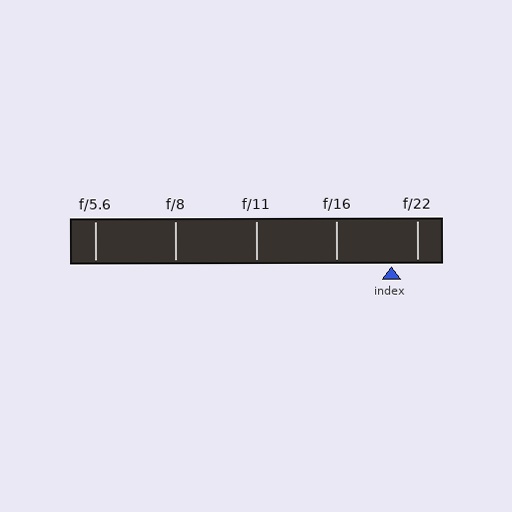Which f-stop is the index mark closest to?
The index mark is closest to f/22.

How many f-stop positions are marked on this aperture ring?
There are 5 f-stop positions marked.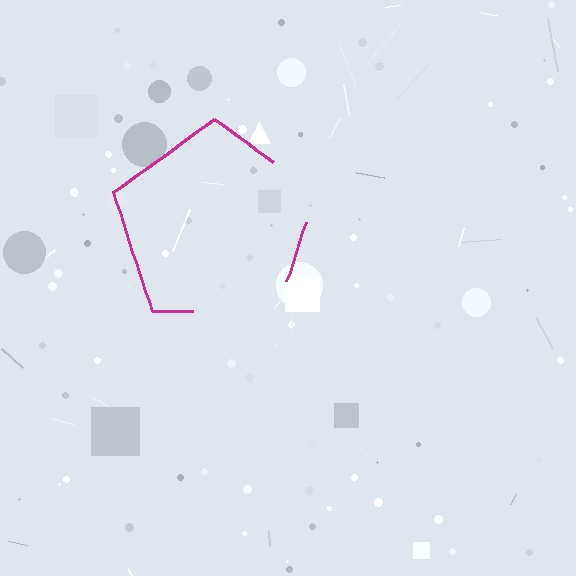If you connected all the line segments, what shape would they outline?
They would outline a pentagon.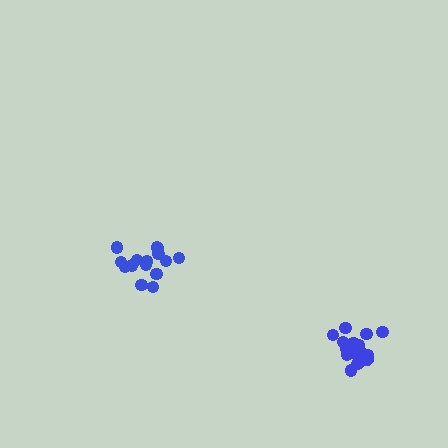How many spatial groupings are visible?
There are 2 spatial groupings.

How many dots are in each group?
Group 1: 16 dots, Group 2: 16 dots (32 total).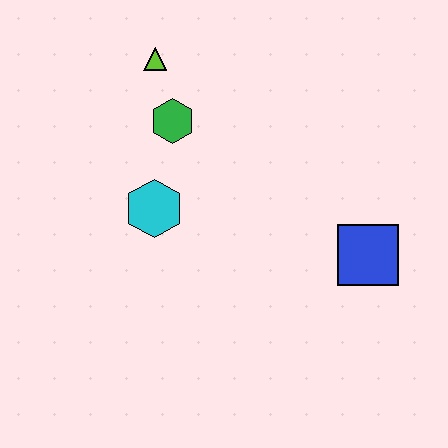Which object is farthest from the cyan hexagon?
The blue square is farthest from the cyan hexagon.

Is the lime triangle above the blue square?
Yes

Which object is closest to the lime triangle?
The green hexagon is closest to the lime triangle.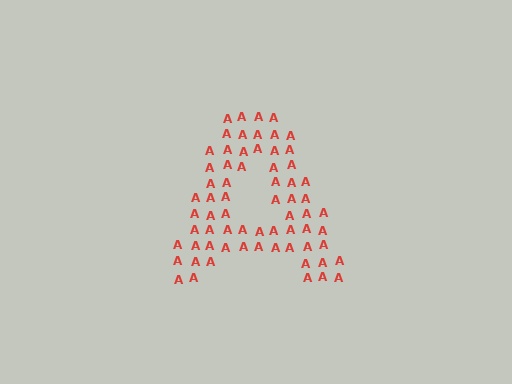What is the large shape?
The large shape is the letter A.